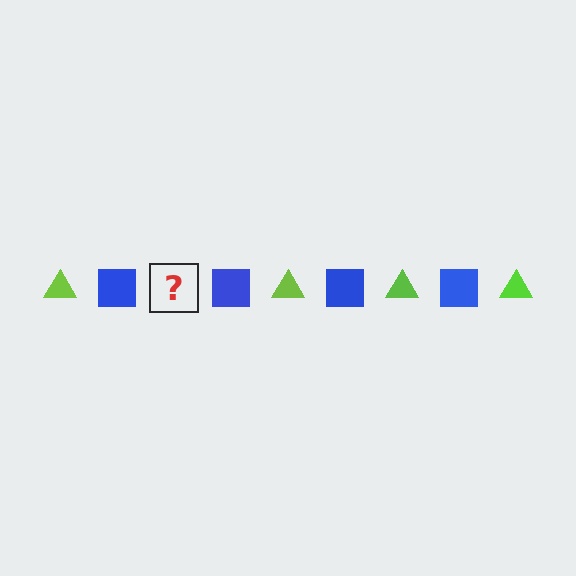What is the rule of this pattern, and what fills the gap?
The rule is that the pattern alternates between lime triangle and blue square. The gap should be filled with a lime triangle.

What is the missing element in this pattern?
The missing element is a lime triangle.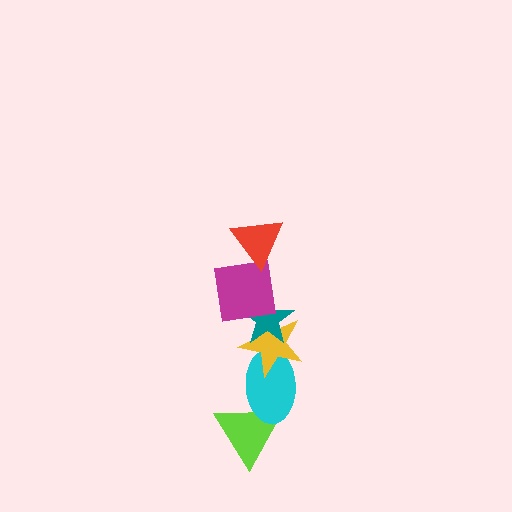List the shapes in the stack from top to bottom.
From top to bottom: the red triangle, the magenta square, the teal star, the yellow star, the cyan ellipse, the lime triangle.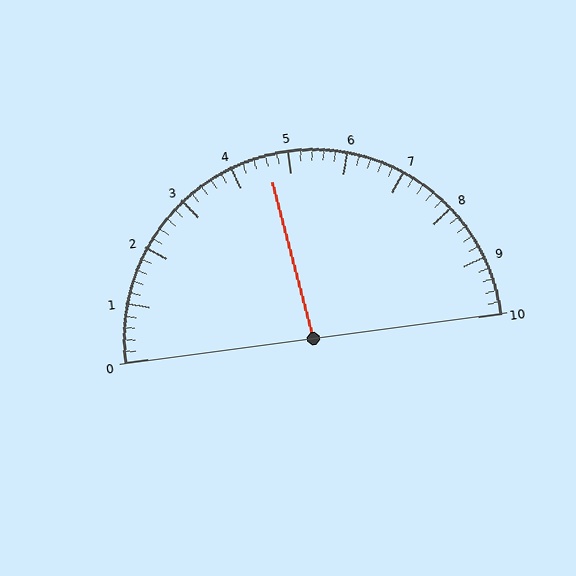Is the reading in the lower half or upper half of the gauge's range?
The reading is in the lower half of the range (0 to 10).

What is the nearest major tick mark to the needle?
The nearest major tick mark is 5.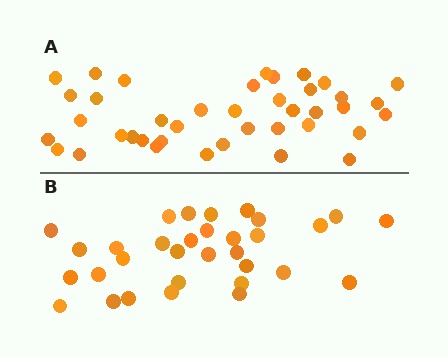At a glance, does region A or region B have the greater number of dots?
Region A (the top region) has more dots.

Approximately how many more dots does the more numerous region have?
Region A has roughly 8 or so more dots than region B.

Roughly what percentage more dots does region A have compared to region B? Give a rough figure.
About 25% more.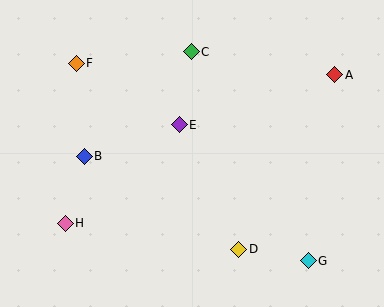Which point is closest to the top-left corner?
Point F is closest to the top-left corner.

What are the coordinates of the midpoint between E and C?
The midpoint between E and C is at (185, 88).